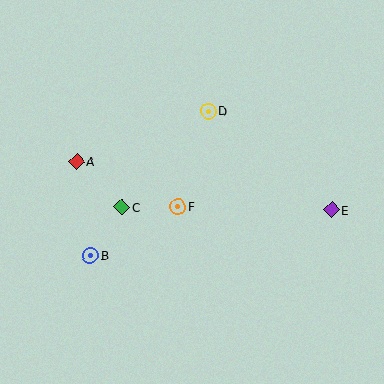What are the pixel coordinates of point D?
Point D is at (208, 111).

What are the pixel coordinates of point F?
Point F is at (178, 206).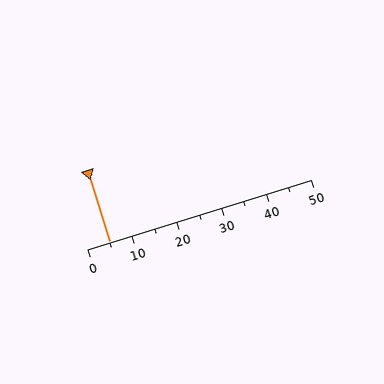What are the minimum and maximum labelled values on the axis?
The axis runs from 0 to 50.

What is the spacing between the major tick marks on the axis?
The major ticks are spaced 10 apart.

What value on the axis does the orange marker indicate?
The marker indicates approximately 5.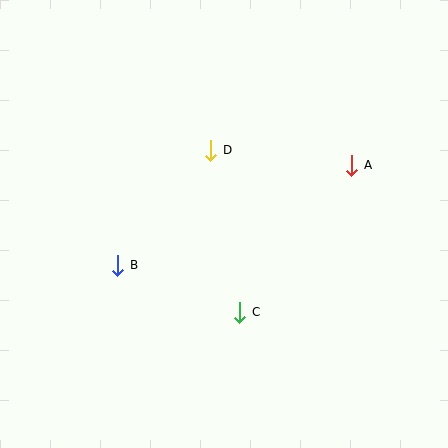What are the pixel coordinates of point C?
Point C is at (240, 312).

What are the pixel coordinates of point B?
Point B is at (118, 265).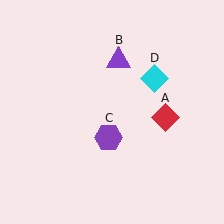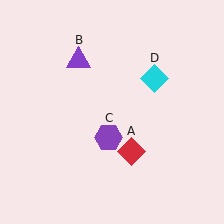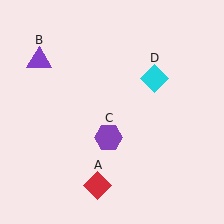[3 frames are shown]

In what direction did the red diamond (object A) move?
The red diamond (object A) moved down and to the left.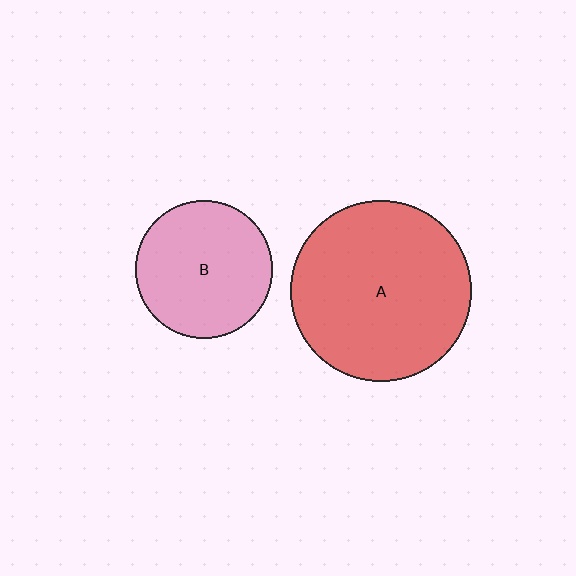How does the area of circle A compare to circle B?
Approximately 1.7 times.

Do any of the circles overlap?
No, none of the circles overlap.